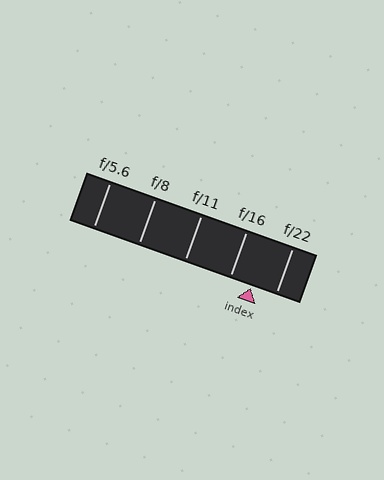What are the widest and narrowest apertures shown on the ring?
The widest aperture shown is f/5.6 and the narrowest is f/22.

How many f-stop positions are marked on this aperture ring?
There are 5 f-stop positions marked.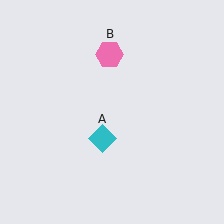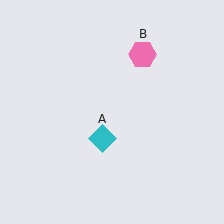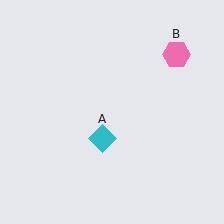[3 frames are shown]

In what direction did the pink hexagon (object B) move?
The pink hexagon (object B) moved right.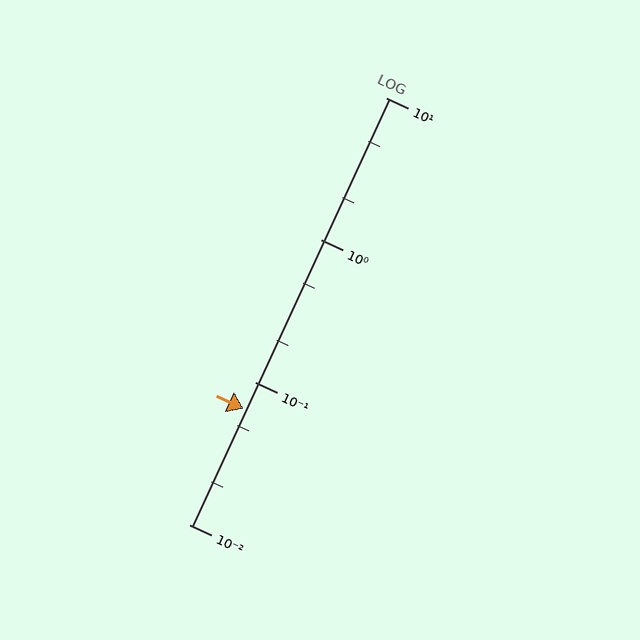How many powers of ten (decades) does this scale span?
The scale spans 3 decades, from 0.01 to 10.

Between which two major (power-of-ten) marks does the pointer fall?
The pointer is between 0.01 and 0.1.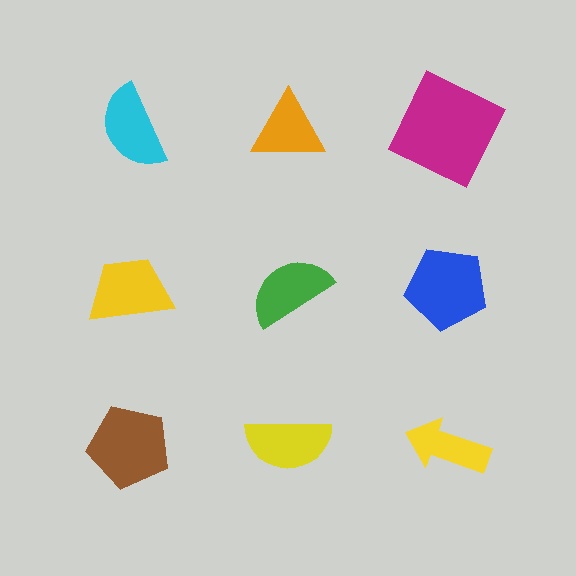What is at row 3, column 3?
A yellow arrow.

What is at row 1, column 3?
A magenta square.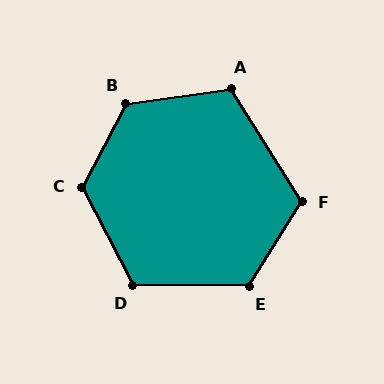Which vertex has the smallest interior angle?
A, at approximately 114 degrees.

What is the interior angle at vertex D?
Approximately 118 degrees (obtuse).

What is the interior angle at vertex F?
Approximately 116 degrees (obtuse).